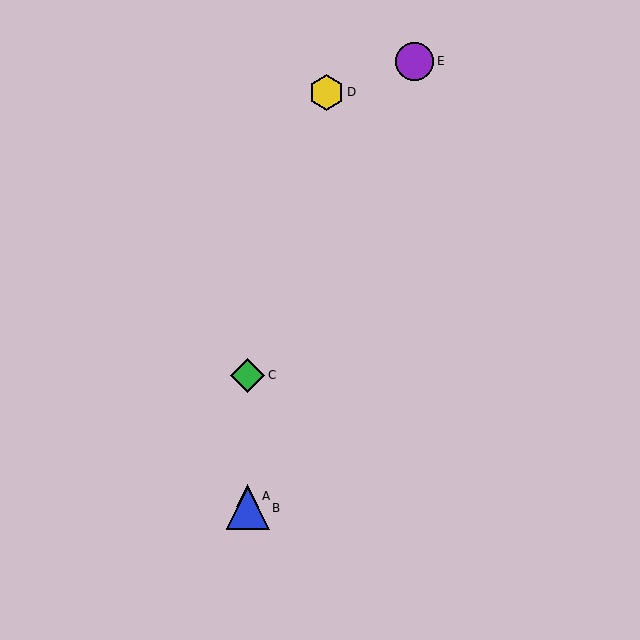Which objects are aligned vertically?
Objects A, B, C are aligned vertically.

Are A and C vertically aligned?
Yes, both are at x≈248.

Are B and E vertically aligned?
No, B is at x≈248 and E is at x≈414.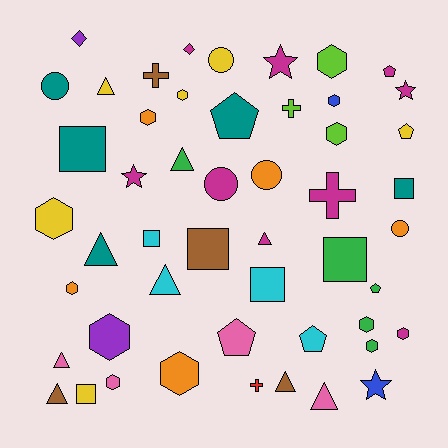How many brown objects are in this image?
There are 4 brown objects.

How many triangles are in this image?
There are 9 triangles.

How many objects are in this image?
There are 50 objects.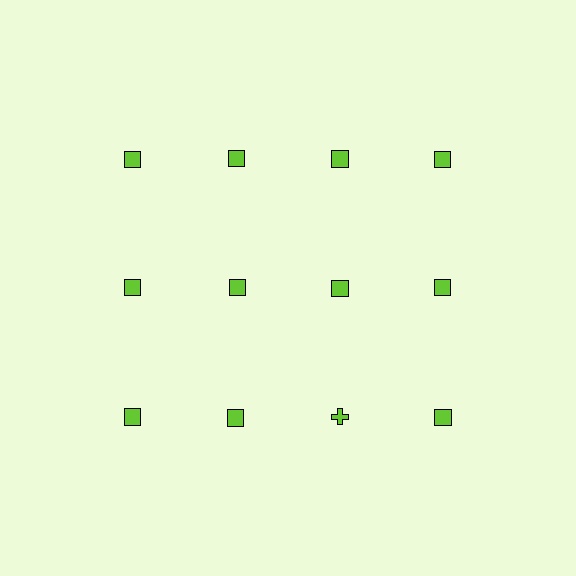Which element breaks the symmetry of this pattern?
The lime cross in the third row, center column breaks the symmetry. All other shapes are lime squares.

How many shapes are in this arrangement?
There are 12 shapes arranged in a grid pattern.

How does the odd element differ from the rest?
It has a different shape: cross instead of square.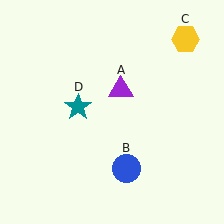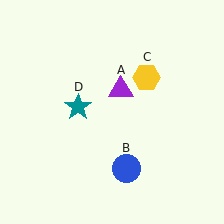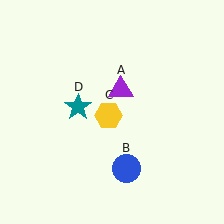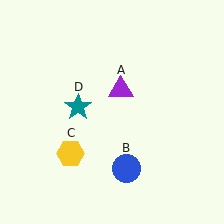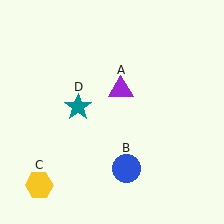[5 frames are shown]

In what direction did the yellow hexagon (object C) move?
The yellow hexagon (object C) moved down and to the left.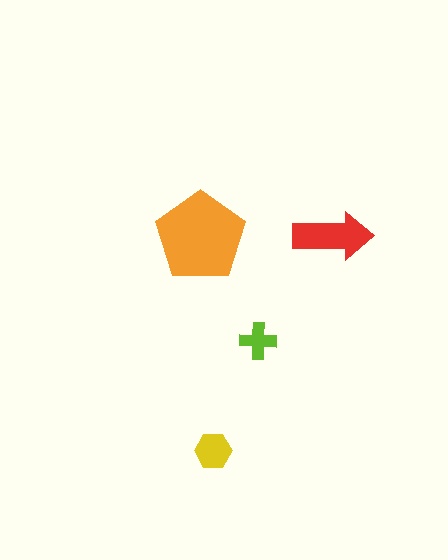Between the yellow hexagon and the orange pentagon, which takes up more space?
The orange pentagon.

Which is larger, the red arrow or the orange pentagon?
The orange pentagon.